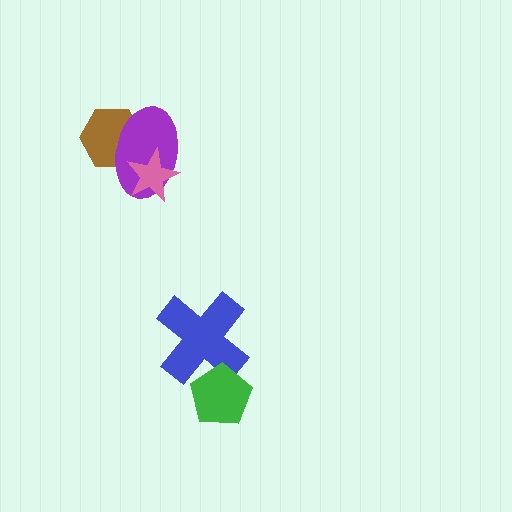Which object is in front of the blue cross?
The green pentagon is in front of the blue cross.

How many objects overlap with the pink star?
2 objects overlap with the pink star.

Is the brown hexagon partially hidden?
Yes, it is partially covered by another shape.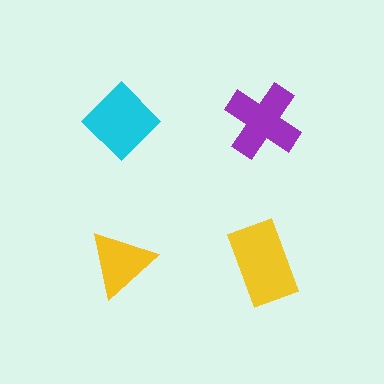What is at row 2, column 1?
A yellow triangle.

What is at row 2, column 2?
A yellow rectangle.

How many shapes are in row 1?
2 shapes.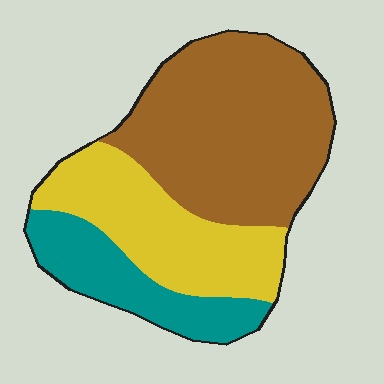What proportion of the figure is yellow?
Yellow covers about 30% of the figure.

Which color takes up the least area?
Teal, at roughly 20%.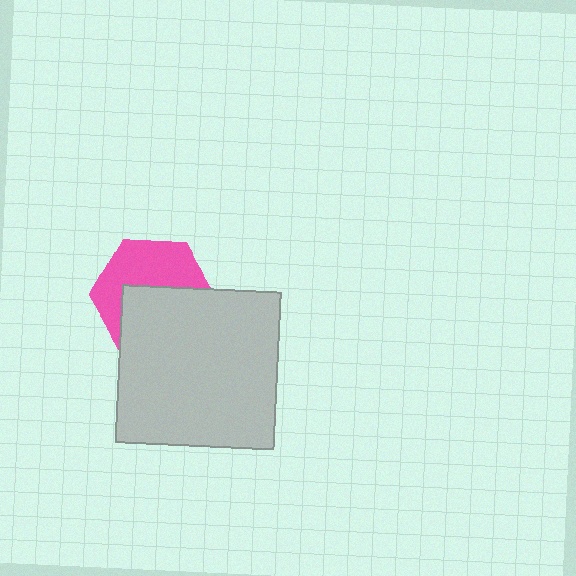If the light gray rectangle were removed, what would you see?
You would see the complete pink hexagon.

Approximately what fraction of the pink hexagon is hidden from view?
Roughly 51% of the pink hexagon is hidden behind the light gray rectangle.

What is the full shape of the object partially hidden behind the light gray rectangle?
The partially hidden object is a pink hexagon.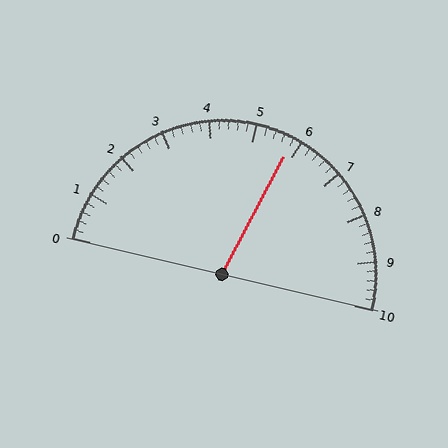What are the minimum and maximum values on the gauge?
The gauge ranges from 0 to 10.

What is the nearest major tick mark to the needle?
The nearest major tick mark is 6.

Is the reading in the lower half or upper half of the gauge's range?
The reading is in the upper half of the range (0 to 10).